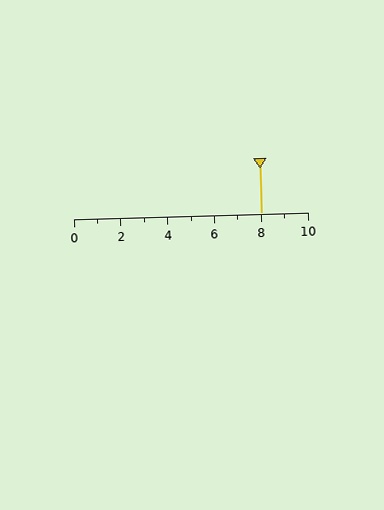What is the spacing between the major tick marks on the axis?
The major ticks are spaced 2 apart.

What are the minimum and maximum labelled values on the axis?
The axis runs from 0 to 10.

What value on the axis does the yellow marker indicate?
The marker indicates approximately 8.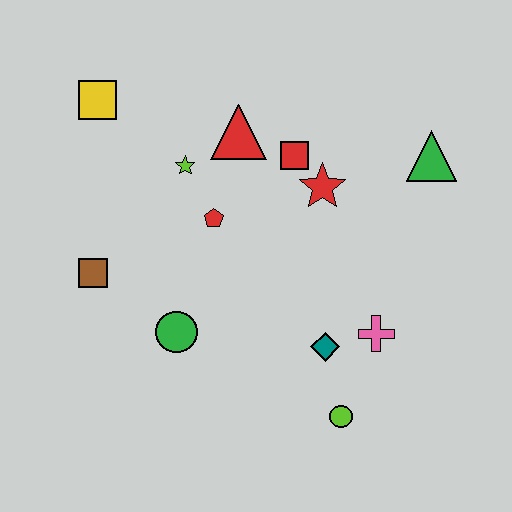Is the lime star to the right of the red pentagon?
No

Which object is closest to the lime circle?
The teal diamond is closest to the lime circle.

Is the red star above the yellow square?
No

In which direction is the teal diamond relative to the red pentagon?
The teal diamond is below the red pentagon.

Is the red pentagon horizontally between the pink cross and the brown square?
Yes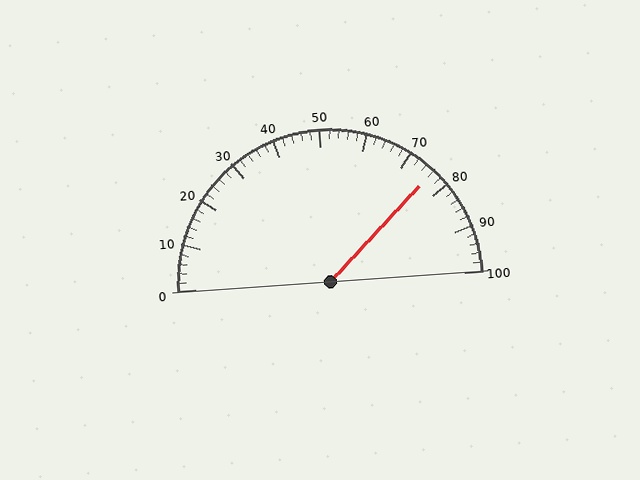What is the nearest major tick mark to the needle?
The nearest major tick mark is 80.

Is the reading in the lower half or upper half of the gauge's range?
The reading is in the upper half of the range (0 to 100).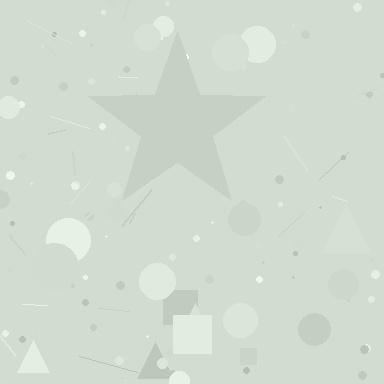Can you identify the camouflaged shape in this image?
The camouflaged shape is a star.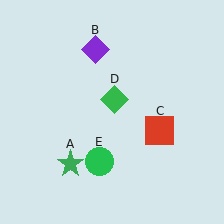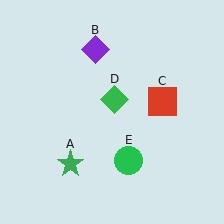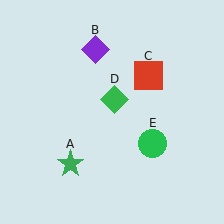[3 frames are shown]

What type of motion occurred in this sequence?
The red square (object C), green circle (object E) rotated counterclockwise around the center of the scene.